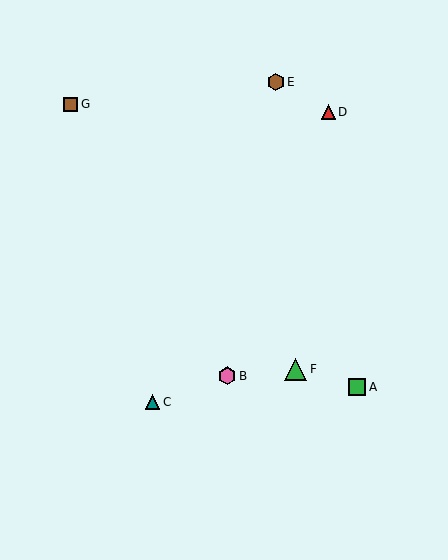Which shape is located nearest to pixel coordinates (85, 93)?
The brown square (labeled G) at (71, 104) is nearest to that location.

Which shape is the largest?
The green triangle (labeled F) is the largest.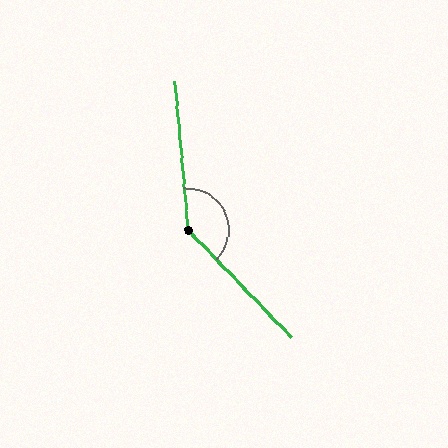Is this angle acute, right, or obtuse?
It is obtuse.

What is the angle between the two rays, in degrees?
Approximately 141 degrees.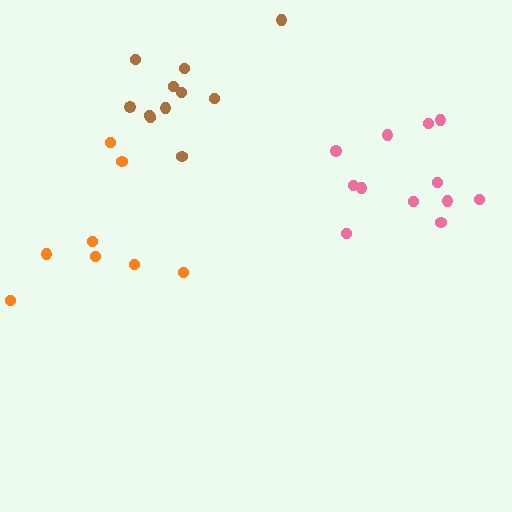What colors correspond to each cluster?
The clusters are colored: brown, pink, orange.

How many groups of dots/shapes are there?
There are 3 groups.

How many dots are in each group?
Group 1: 11 dots, Group 2: 12 dots, Group 3: 8 dots (31 total).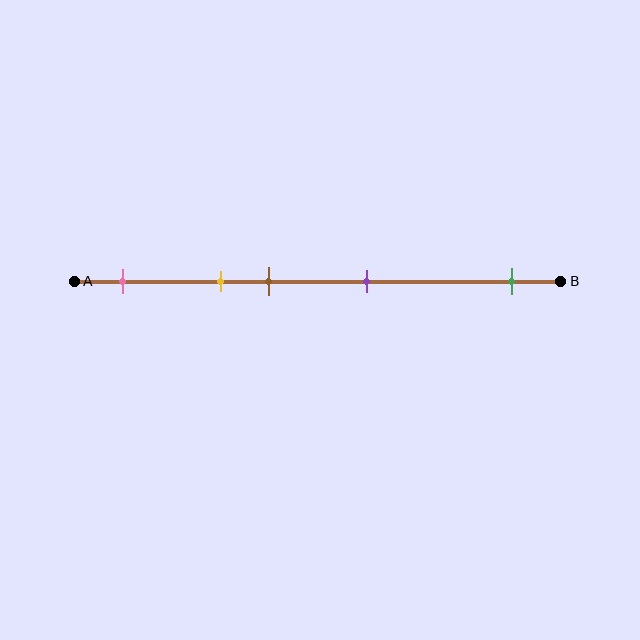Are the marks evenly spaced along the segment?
No, the marks are not evenly spaced.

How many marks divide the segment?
There are 5 marks dividing the segment.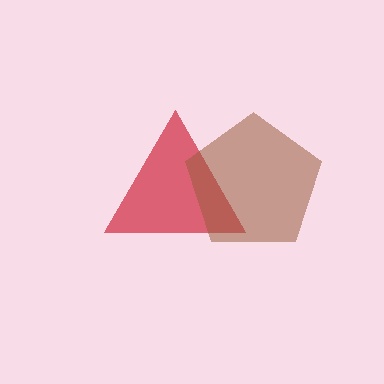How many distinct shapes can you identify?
There are 2 distinct shapes: a red triangle, a brown pentagon.